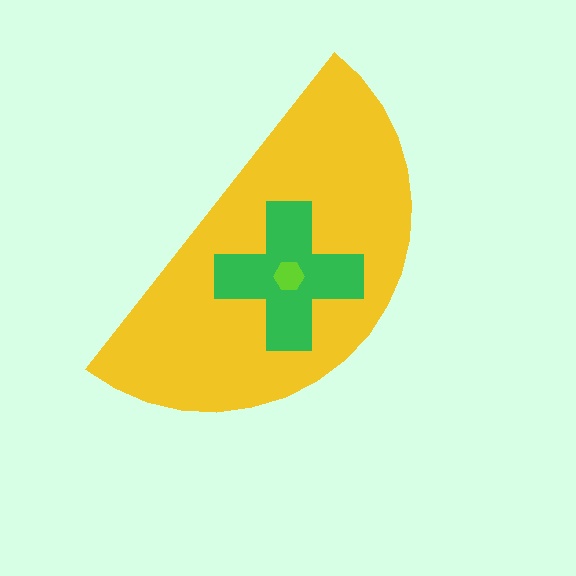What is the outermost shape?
The yellow semicircle.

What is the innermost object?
The lime hexagon.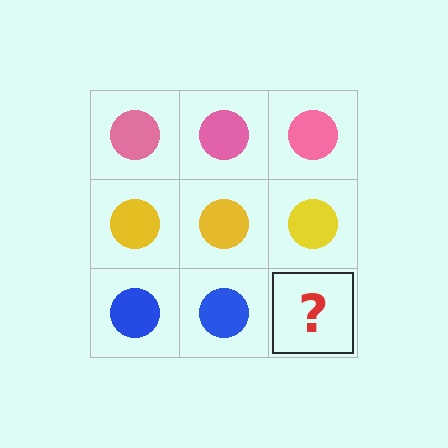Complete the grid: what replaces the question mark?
The question mark should be replaced with a blue circle.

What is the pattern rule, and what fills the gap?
The rule is that each row has a consistent color. The gap should be filled with a blue circle.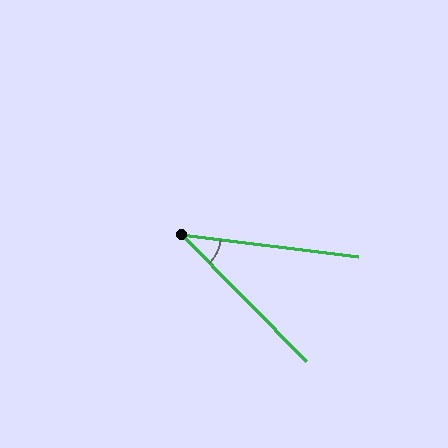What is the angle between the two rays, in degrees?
Approximately 38 degrees.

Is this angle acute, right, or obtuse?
It is acute.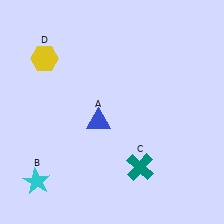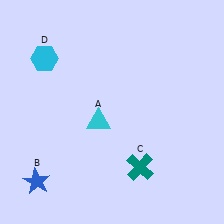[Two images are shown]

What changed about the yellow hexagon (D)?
In Image 1, D is yellow. In Image 2, it changed to cyan.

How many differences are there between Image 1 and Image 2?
There are 3 differences between the two images.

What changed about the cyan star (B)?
In Image 1, B is cyan. In Image 2, it changed to blue.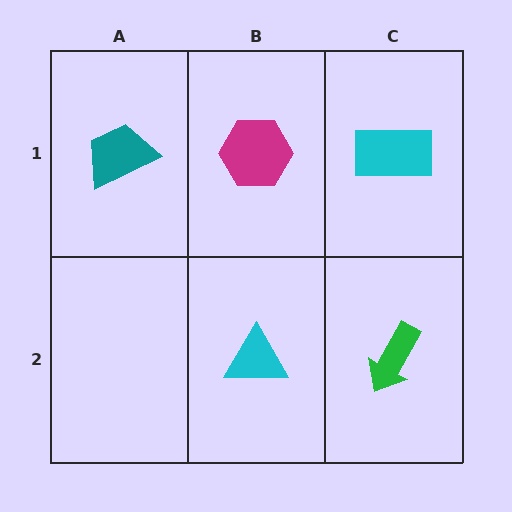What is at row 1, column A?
A teal trapezoid.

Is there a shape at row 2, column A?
No, that cell is empty.